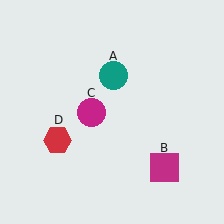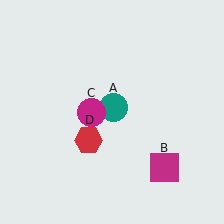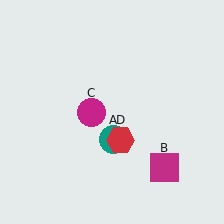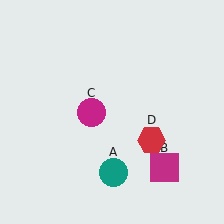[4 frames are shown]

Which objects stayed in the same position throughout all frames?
Magenta square (object B) and magenta circle (object C) remained stationary.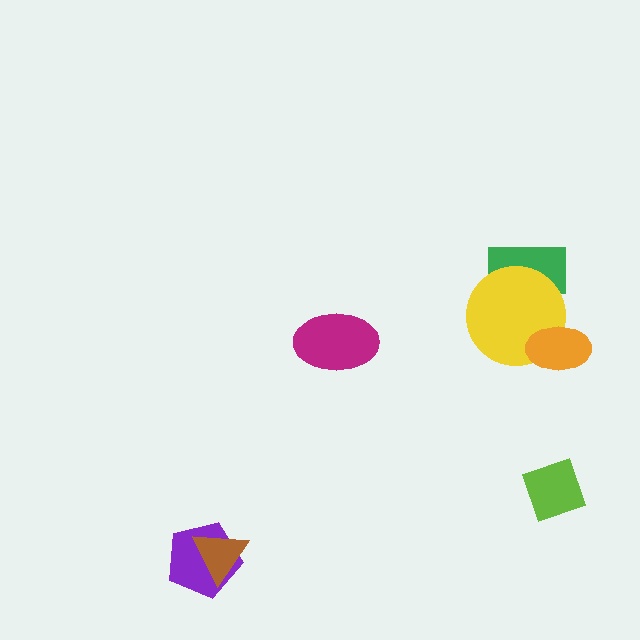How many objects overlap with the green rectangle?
1 object overlaps with the green rectangle.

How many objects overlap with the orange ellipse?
1 object overlaps with the orange ellipse.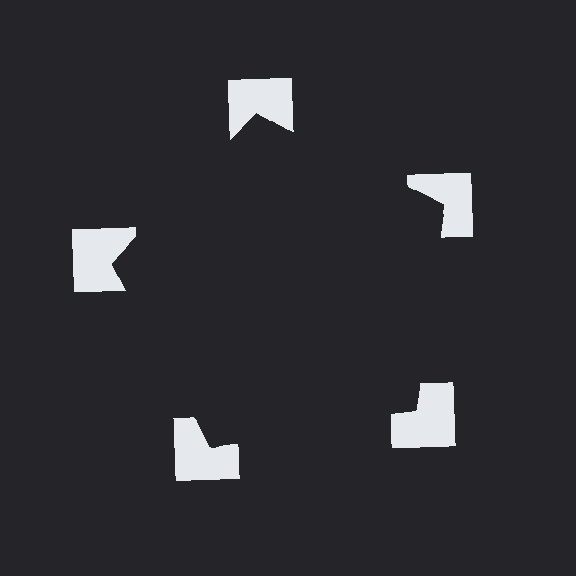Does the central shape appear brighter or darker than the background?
It typically appears slightly darker than the background, even though no actual brightness change is drawn.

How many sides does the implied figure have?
5 sides.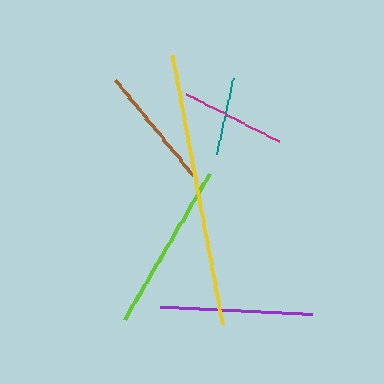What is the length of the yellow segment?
The yellow segment is approximately 273 pixels long.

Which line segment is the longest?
The yellow line is the longest at approximately 273 pixels.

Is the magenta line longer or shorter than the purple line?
The purple line is longer than the magenta line.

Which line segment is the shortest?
The teal line is the shortest at approximately 78 pixels.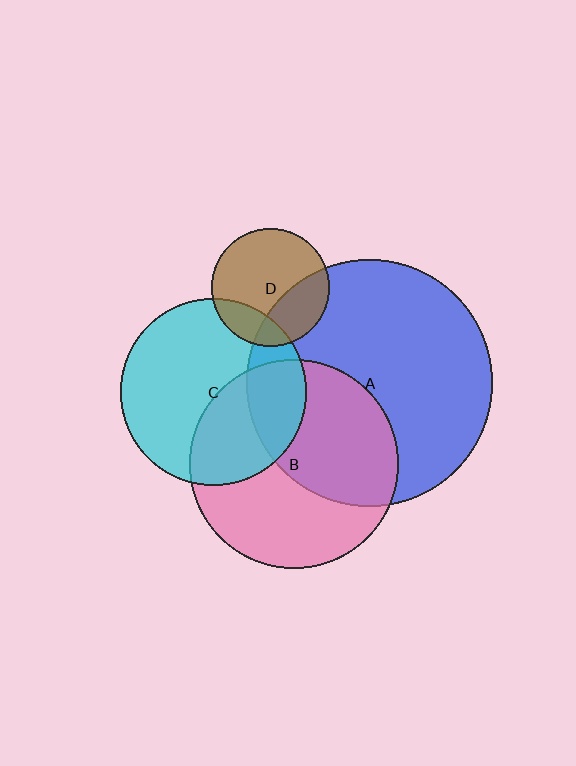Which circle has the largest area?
Circle A (blue).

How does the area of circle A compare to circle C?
Approximately 1.7 times.